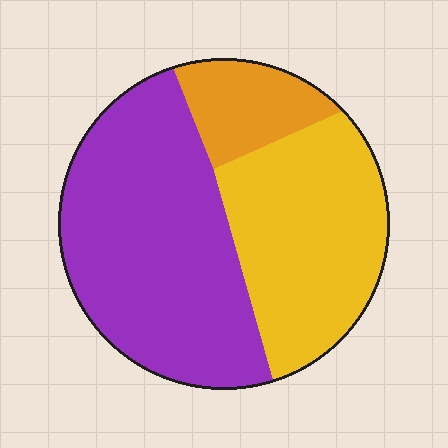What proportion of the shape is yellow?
Yellow covers 36% of the shape.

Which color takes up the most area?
Purple, at roughly 50%.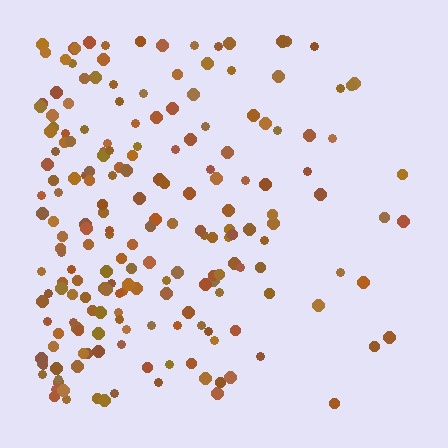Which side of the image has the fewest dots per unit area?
The right.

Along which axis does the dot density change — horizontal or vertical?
Horizontal.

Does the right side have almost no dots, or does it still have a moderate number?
Still a moderate number, just noticeably fewer than the left.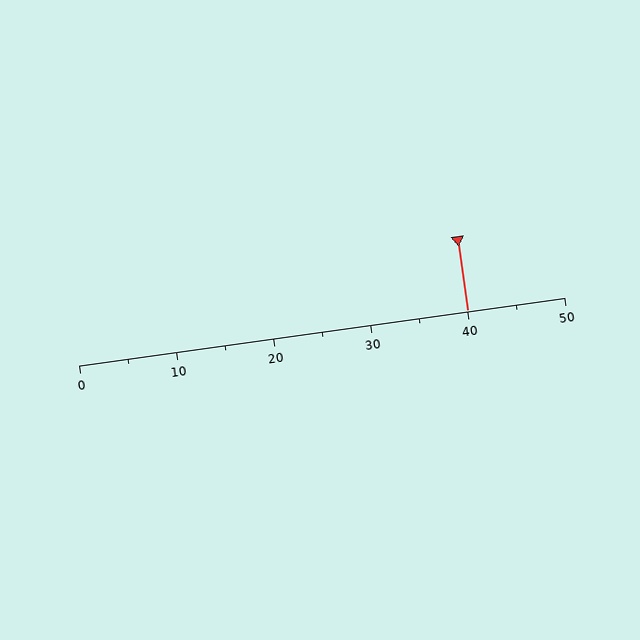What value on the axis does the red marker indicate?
The marker indicates approximately 40.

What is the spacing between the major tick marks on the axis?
The major ticks are spaced 10 apart.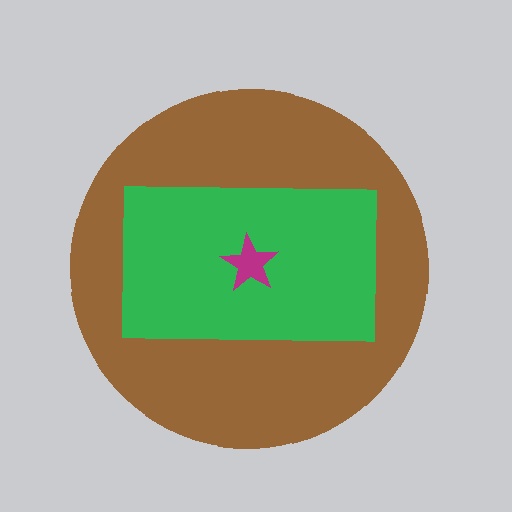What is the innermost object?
The magenta star.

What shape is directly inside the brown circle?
The green rectangle.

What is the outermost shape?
The brown circle.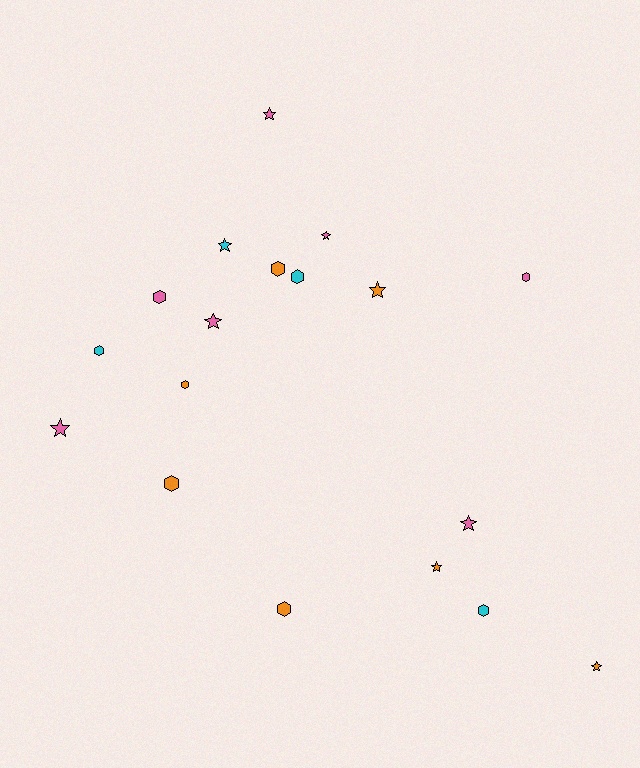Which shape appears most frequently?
Star, with 9 objects.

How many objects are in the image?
There are 18 objects.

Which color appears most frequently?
Pink, with 7 objects.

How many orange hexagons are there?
There are 4 orange hexagons.